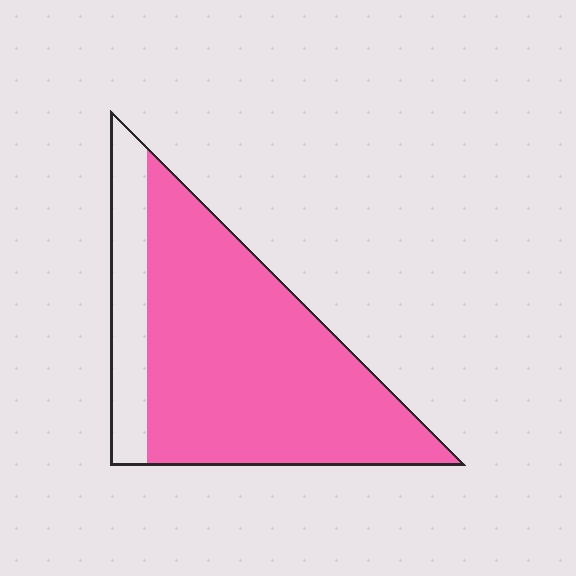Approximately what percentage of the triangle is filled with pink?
Approximately 80%.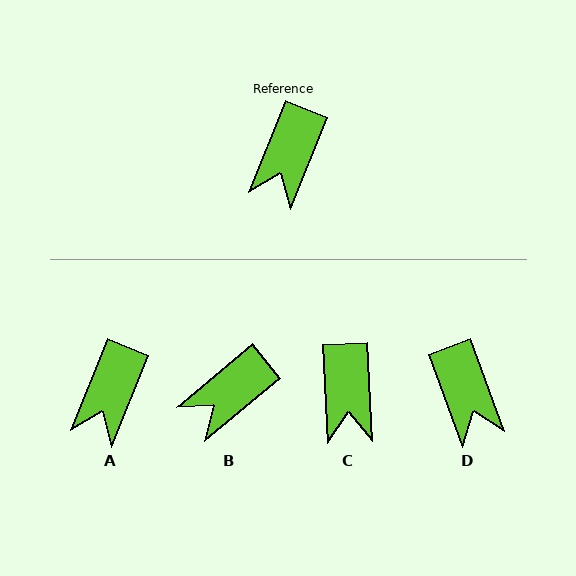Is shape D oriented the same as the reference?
No, it is off by about 43 degrees.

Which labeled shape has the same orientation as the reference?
A.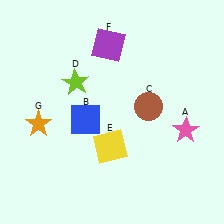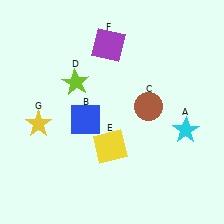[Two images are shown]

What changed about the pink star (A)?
In Image 1, A is pink. In Image 2, it changed to cyan.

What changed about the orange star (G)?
In Image 1, G is orange. In Image 2, it changed to yellow.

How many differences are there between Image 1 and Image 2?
There are 2 differences between the two images.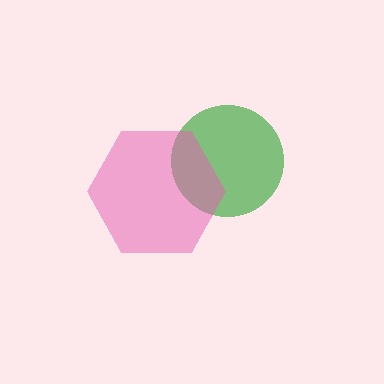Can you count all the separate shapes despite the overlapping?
Yes, there are 2 separate shapes.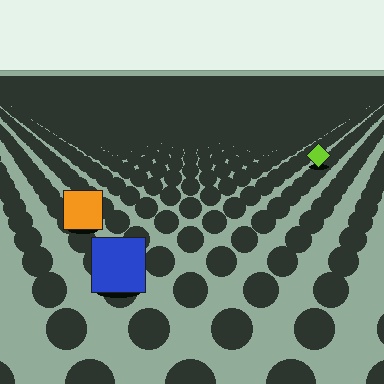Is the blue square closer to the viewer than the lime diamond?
Yes. The blue square is closer — you can tell from the texture gradient: the ground texture is coarser near it.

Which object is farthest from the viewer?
The lime diamond is farthest from the viewer. It appears smaller and the ground texture around it is denser.